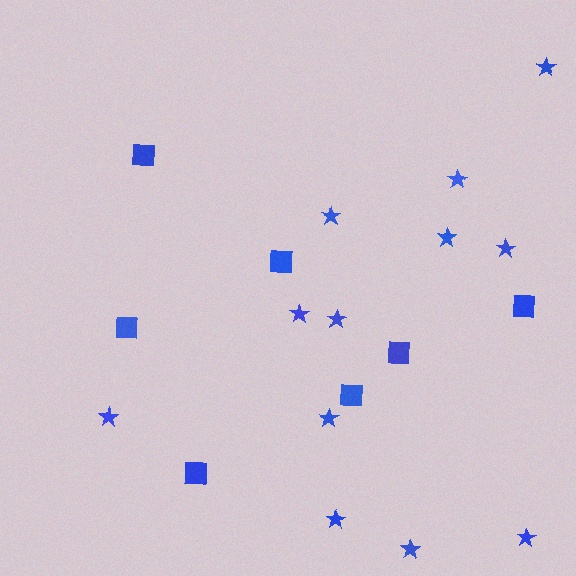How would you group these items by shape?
There are 2 groups: one group of stars (12) and one group of squares (7).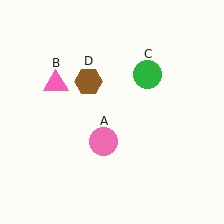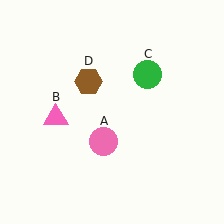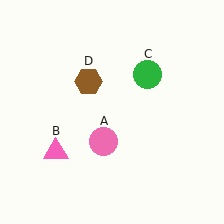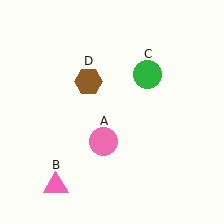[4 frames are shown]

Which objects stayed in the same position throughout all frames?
Pink circle (object A) and green circle (object C) and brown hexagon (object D) remained stationary.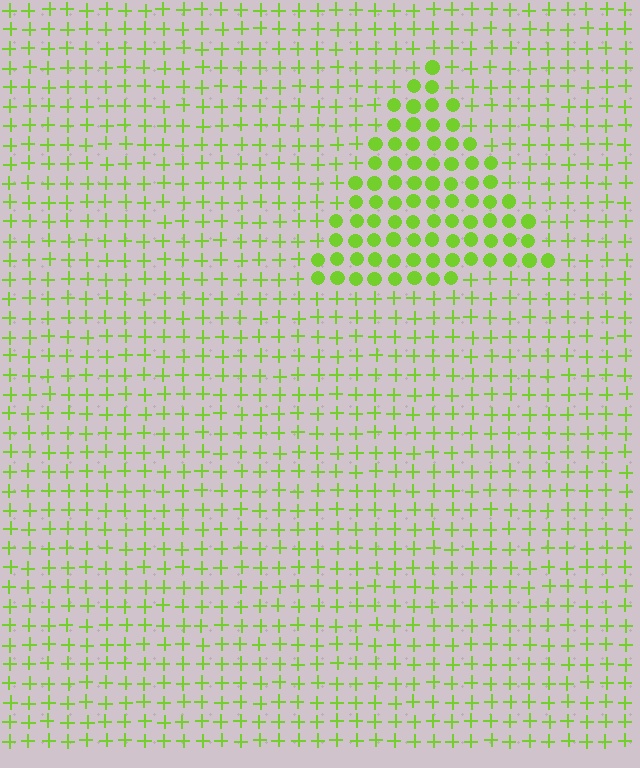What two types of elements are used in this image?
The image uses circles inside the triangle region and plus signs outside it.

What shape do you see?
I see a triangle.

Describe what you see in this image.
The image is filled with small lime elements arranged in a uniform grid. A triangle-shaped region contains circles, while the surrounding area contains plus signs. The boundary is defined purely by the change in element shape.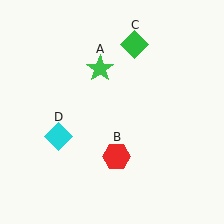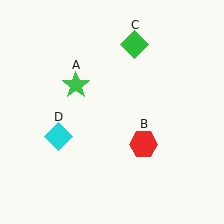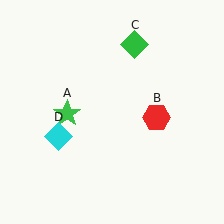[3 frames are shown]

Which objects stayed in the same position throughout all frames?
Green diamond (object C) and cyan diamond (object D) remained stationary.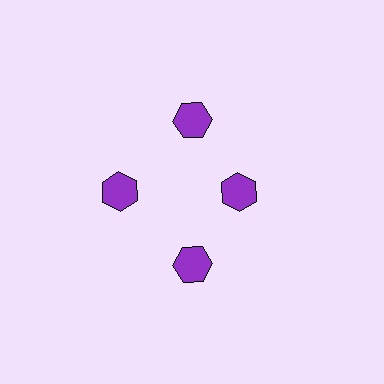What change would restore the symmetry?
The symmetry would be restored by moving it outward, back onto the ring so that all 4 hexagons sit at equal angles and equal distance from the center.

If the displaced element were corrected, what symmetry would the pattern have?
It would have 4-fold rotational symmetry — the pattern would map onto itself every 90 degrees.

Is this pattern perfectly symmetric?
No. The 4 purple hexagons are arranged in a ring, but one element near the 3 o'clock position is pulled inward toward the center, breaking the 4-fold rotational symmetry.